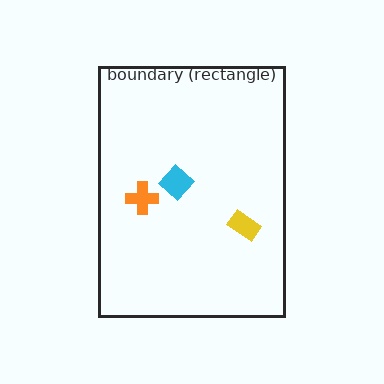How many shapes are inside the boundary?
3 inside, 0 outside.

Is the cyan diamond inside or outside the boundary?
Inside.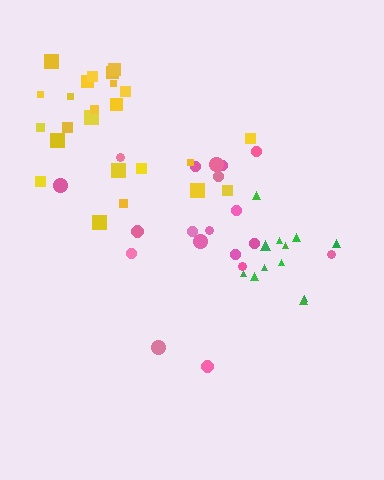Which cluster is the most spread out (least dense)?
Pink.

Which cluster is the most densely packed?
Yellow.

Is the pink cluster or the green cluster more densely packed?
Green.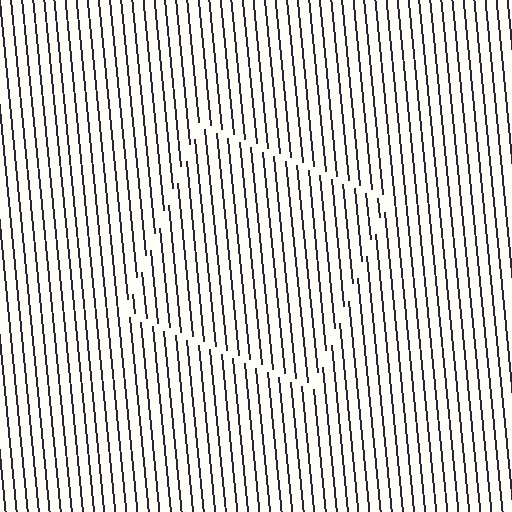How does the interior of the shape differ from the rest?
The interior of the shape contains the same grating, shifted by half a period — the contour is defined by the phase discontinuity where line-ends from the inner and outer gratings abut.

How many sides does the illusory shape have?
4 sides — the line-ends trace a square.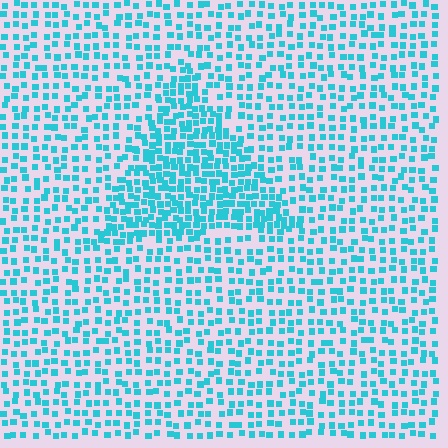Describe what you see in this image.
The image contains small cyan elements arranged at two different densities. A triangle-shaped region is visible where the elements are more densely packed than the surrounding area.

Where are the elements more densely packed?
The elements are more densely packed inside the triangle boundary.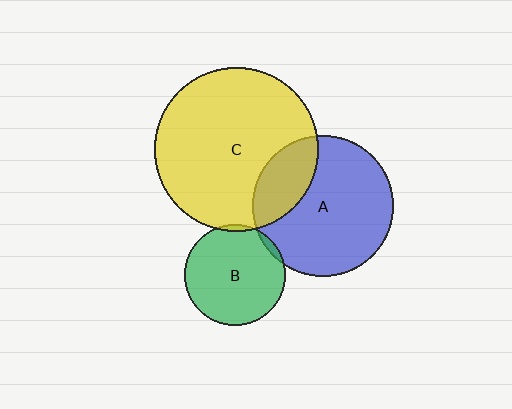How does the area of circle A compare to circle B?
Approximately 2.0 times.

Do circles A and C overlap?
Yes.